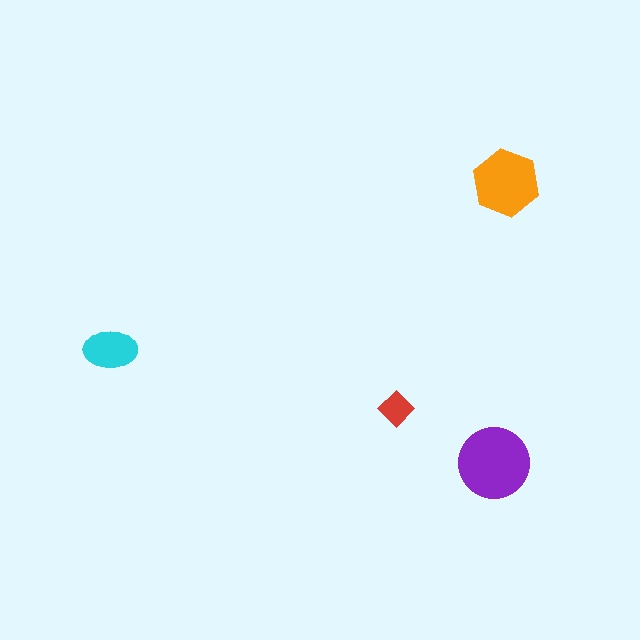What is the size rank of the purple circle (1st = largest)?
1st.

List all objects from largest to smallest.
The purple circle, the orange hexagon, the cyan ellipse, the red diamond.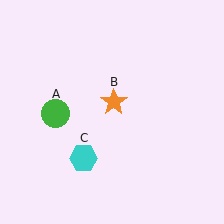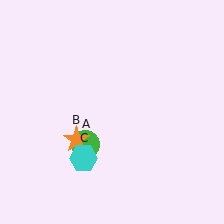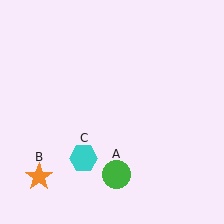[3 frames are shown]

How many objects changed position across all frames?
2 objects changed position: green circle (object A), orange star (object B).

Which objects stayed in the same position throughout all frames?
Cyan hexagon (object C) remained stationary.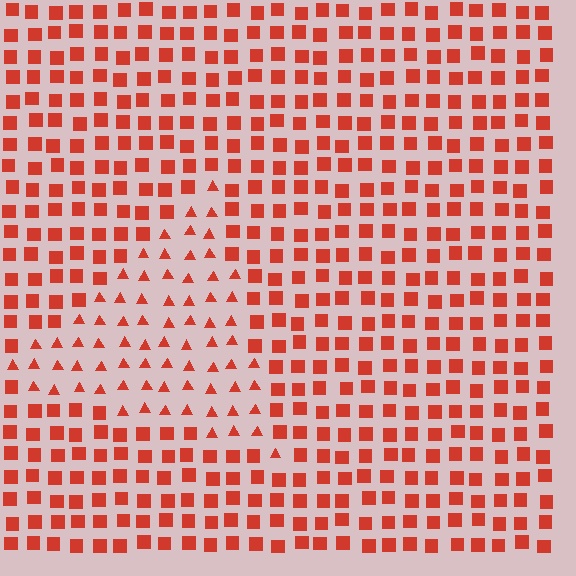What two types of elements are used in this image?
The image uses triangles inside the triangle region and squares outside it.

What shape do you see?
I see a triangle.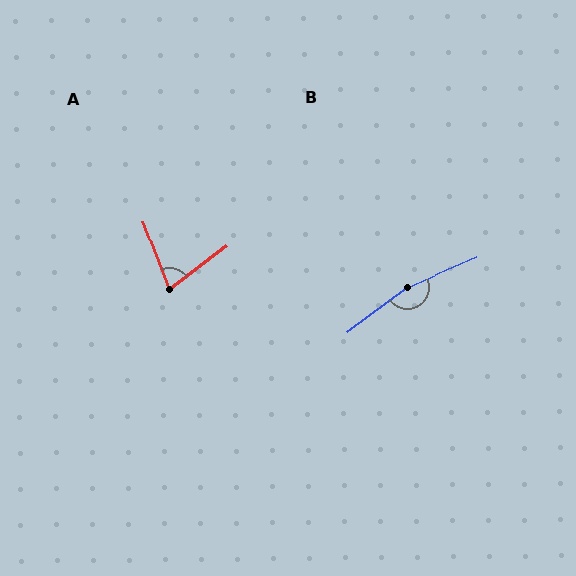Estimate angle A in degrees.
Approximately 74 degrees.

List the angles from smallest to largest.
A (74°), B (166°).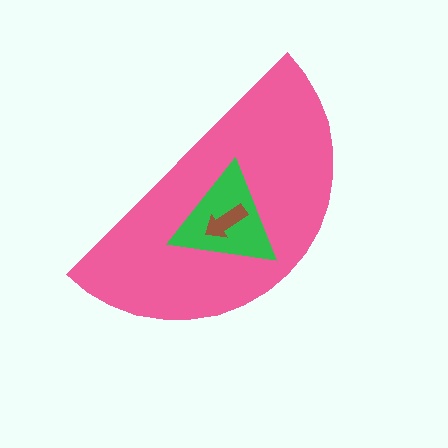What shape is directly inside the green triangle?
The brown arrow.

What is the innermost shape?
The brown arrow.